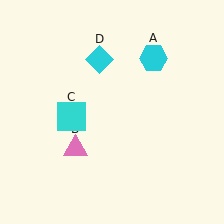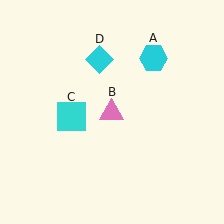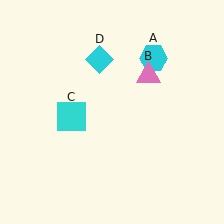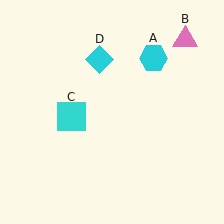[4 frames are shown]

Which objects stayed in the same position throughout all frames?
Cyan hexagon (object A) and cyan square (object C) and cyan diamond (object D) remained stationary.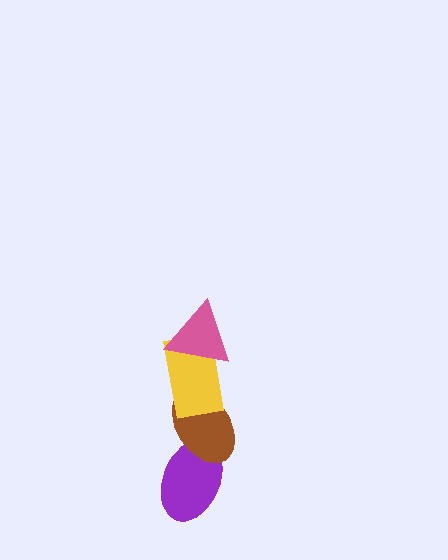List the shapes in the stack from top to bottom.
From top to bottom: the pink triangle, the yellow rectangle, the brown ellipse, the purple ellipse.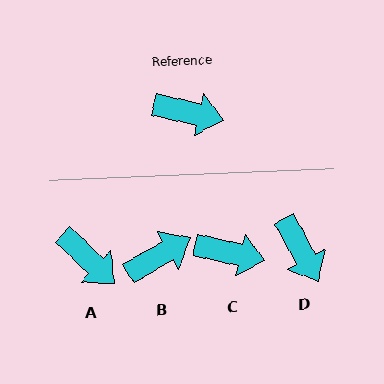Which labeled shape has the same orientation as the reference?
C.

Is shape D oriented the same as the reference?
No, it is off by about 49 degrees.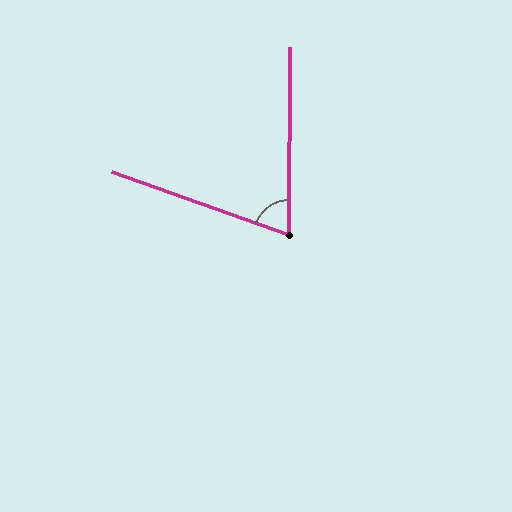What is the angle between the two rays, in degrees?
Approximately 71 degrees.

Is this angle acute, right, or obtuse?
It is acute.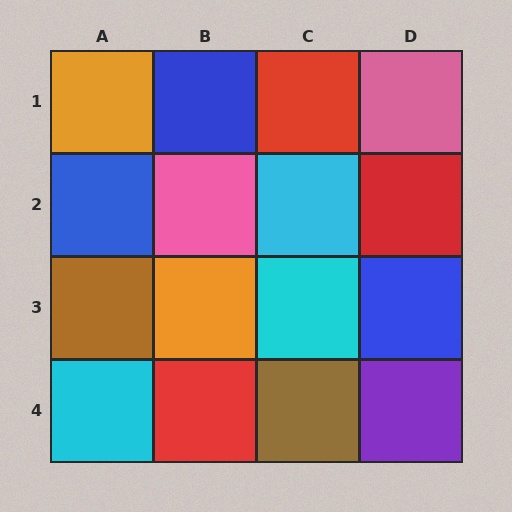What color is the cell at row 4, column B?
Red.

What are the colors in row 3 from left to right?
Brown, orange, cyan, blue.